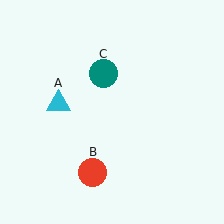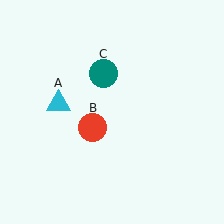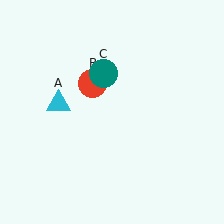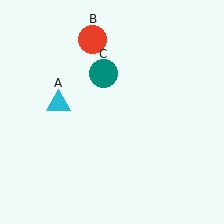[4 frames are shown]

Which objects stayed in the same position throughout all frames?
Cyan triangle (object A) and teal circle (object C) remained stationary.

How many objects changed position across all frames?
1 object changed position: red circle (object B).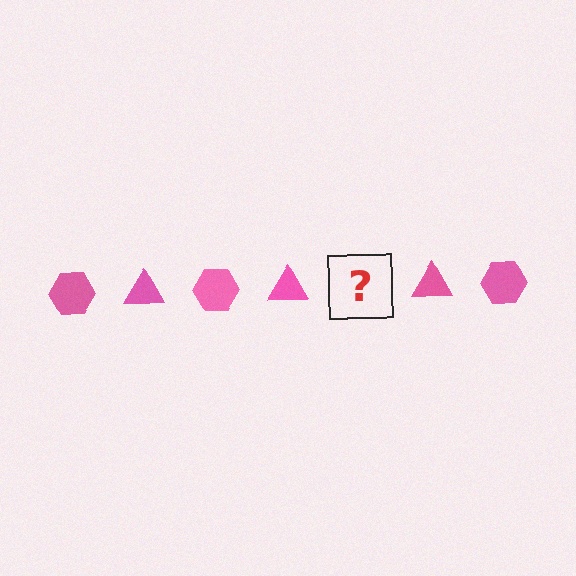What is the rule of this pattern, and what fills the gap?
The rule is that the pattern cycles through hexagon, triangle shapes in pink. The gap should be filled with a pink hexagon.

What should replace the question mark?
The question mark should be replaced with a pink hexagon.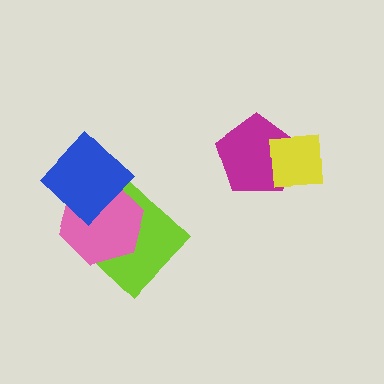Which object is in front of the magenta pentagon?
The yellow square is in front of the magenta pentagon.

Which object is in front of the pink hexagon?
The blue diamond is in front of the pink hexagon.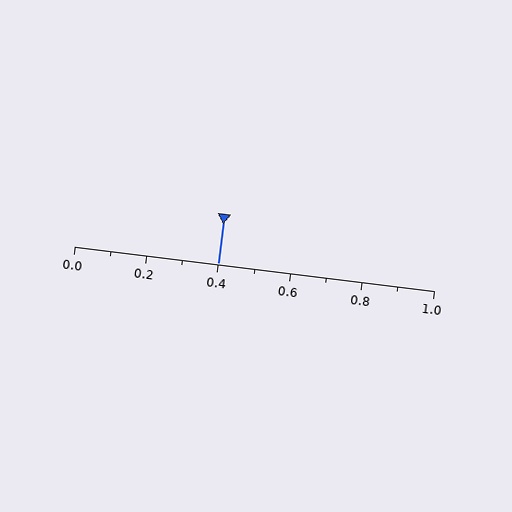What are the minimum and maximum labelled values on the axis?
The axis runs from 0.0 to 1.0.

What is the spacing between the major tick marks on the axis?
The major ticks are spaced 0.2 apart.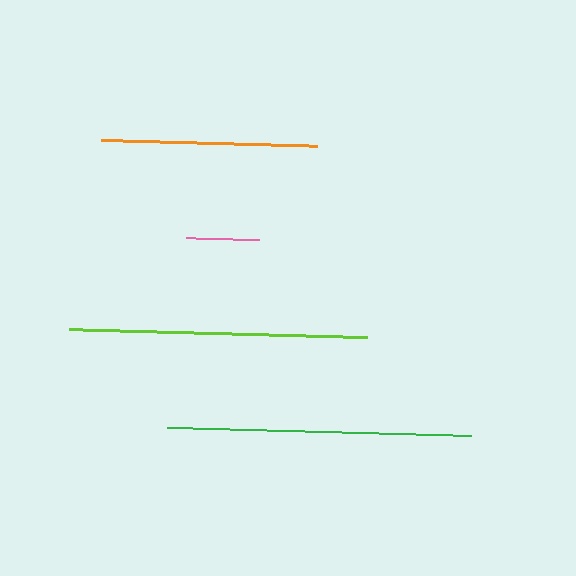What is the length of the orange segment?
The orange segment is approximately 216 pixels long.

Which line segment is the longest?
The green line is the longest at approximately 305 pixels.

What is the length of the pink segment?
The pink segment is approximately 73 pixels long.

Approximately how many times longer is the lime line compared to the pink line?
The lime line is approximately 4.1 times the length of the pink line.